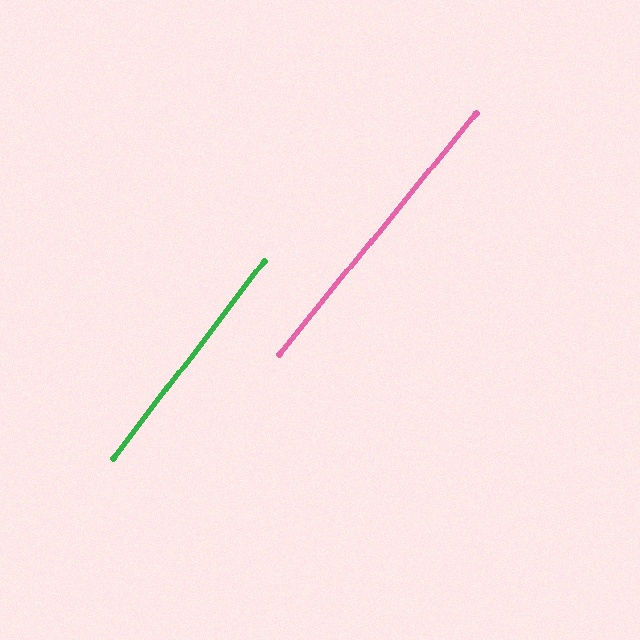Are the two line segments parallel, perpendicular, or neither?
Parallel — their directions differ by only 1.7°.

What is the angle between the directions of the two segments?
Approximately 2 degrees.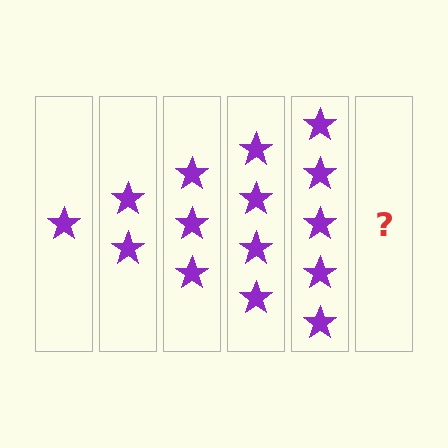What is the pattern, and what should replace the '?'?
The pattern is that each step adds one more star. The '?' should be 6 stars.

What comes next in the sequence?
The next element should be 6 stars.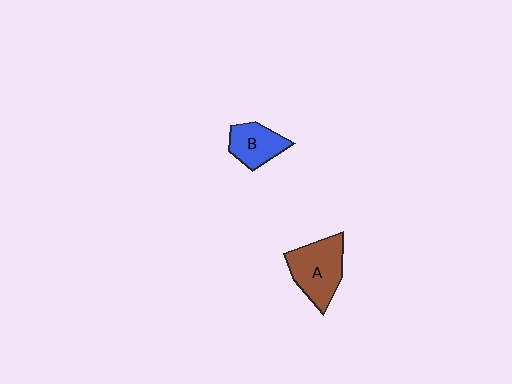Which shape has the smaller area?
Shape B (blue).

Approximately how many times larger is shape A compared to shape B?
Approximately 1.5 times.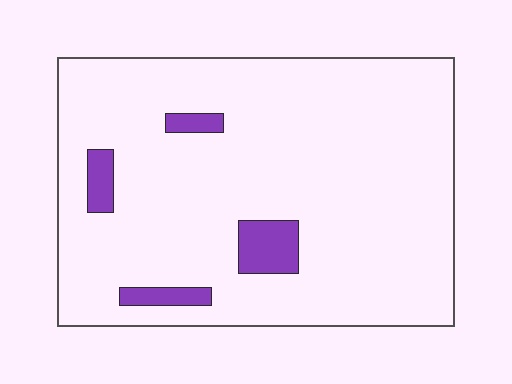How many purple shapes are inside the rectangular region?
4.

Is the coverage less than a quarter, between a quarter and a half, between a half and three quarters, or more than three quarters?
Less than a quarter.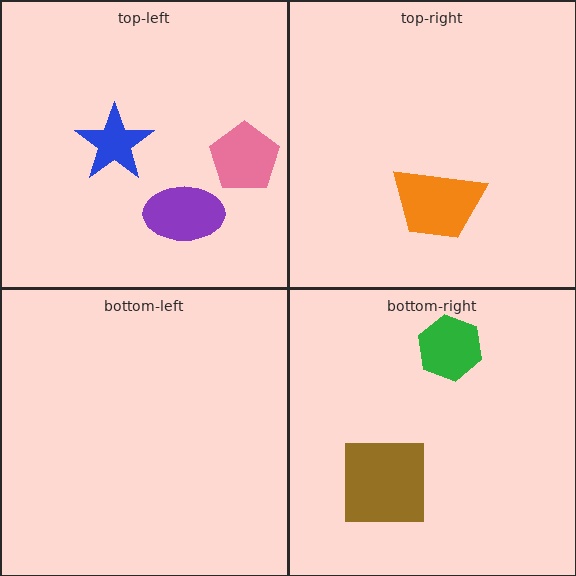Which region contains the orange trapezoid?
The top-right region.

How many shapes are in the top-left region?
3.